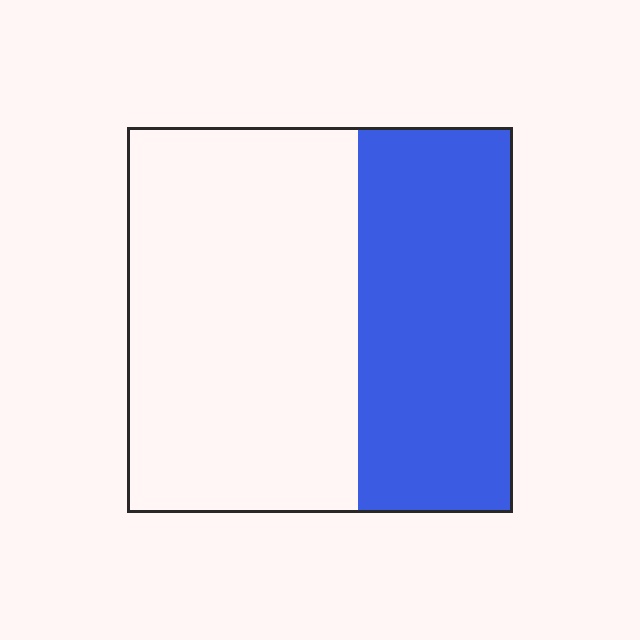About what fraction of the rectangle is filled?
About two fifths (2/5).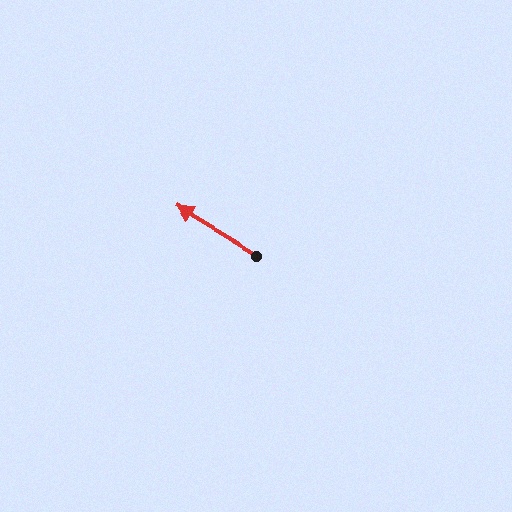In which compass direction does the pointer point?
Northwest.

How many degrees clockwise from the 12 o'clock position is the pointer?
Approximately 301 degrees.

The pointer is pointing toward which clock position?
Roughly 10 o'clock.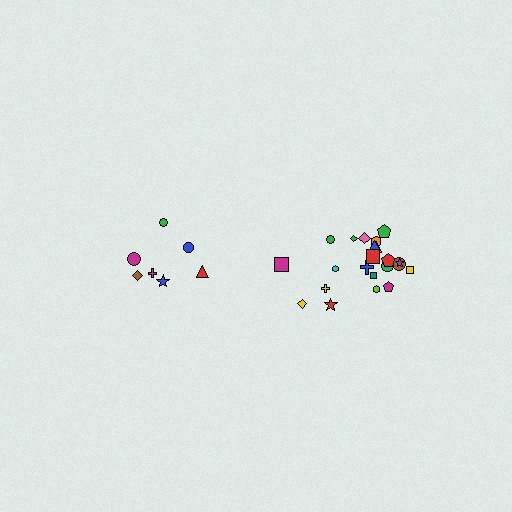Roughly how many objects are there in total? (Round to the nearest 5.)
Roughly 30 objects in total.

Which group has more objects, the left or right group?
The right group.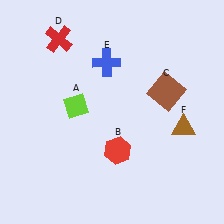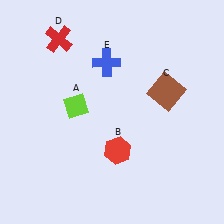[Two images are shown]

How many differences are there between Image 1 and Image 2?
There is 1 difference between the two images.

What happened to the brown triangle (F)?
The brown triangle (F) was removed in Image 2. It was in the bottom-right area of Image 1.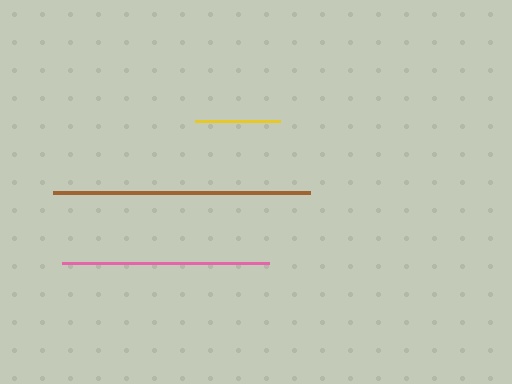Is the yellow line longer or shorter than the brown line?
The brown line is longer than the yellow line.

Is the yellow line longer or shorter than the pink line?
The pink line is longer than the yellow line.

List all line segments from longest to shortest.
From longest to shortest: brown, pink, yellow.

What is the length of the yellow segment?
The yellow segment is approximately 85 pixels long.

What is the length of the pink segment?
The pink segment is approximately 207 pixels long.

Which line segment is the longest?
The brown line is the longest at approximately 257 pixels.